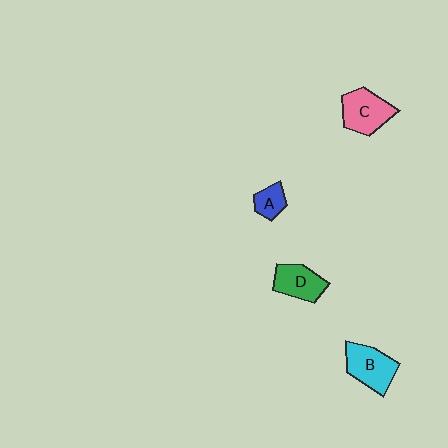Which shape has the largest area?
Shape B (cyan).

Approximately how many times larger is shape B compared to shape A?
Approximately 2.1 times.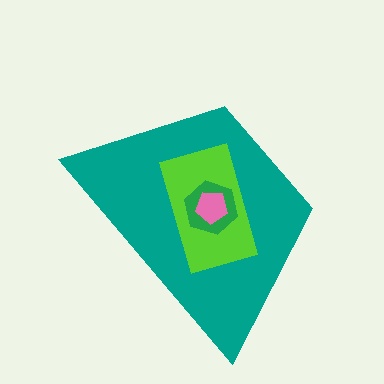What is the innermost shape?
The pink pentagon.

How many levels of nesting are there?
4.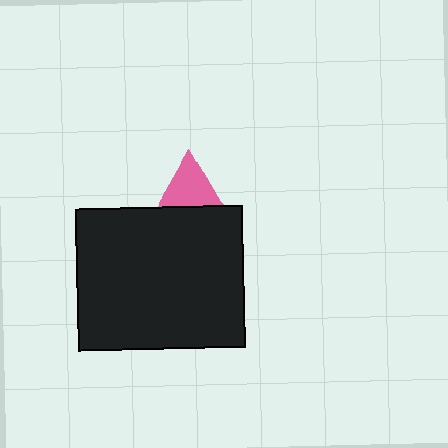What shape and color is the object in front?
The object in front is a black rectangle.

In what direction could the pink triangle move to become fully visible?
The pink triangle could move up. That would shift it out from behind the black rectangle entirely.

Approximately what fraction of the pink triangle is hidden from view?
Roughly 45% of the pink triangle is hidden behind the black rectangle.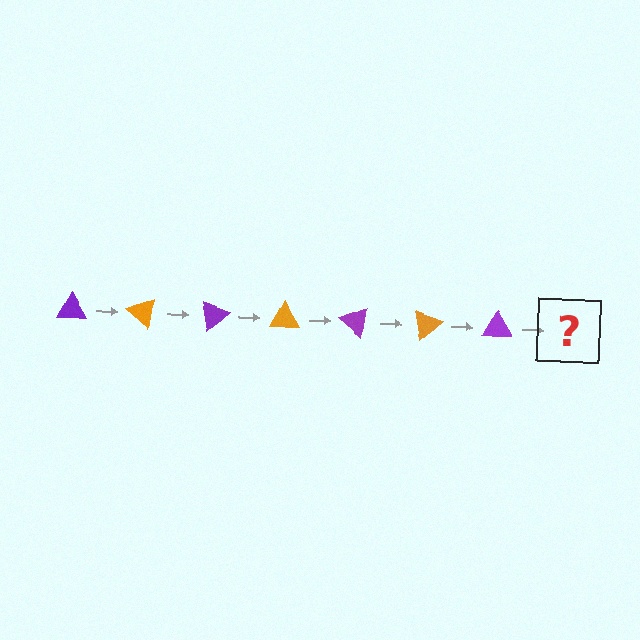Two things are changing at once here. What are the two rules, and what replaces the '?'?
The two rules are that it rotates 40 degrees each step and the color cycles through purple and orange. The '?' should be an orange triangle, rotated 280 degrees from the start.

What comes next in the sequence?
The next element should be an orange triangle, rotated 280 degrees from the start.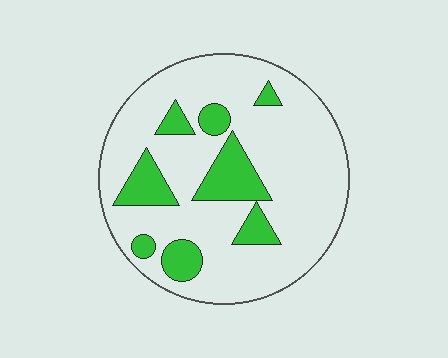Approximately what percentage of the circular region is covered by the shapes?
Approximately 20%.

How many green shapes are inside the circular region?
8.